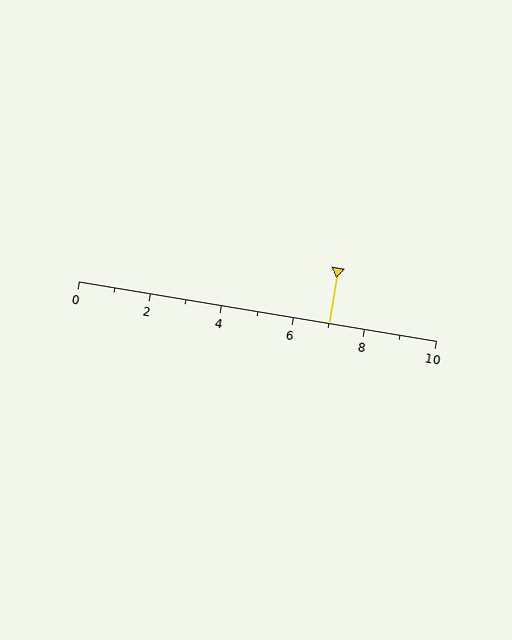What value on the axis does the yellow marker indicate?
The marker indicates approximately 7.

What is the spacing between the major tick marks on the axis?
The major ticks are spaced 2 apart.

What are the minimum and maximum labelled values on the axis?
The axis runs from 0 to 10.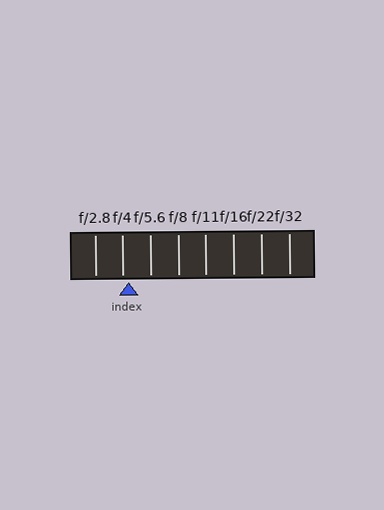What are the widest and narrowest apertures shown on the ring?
The widest aperture shown is f/2.8 and the narrowest is f/32.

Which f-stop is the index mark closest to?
The index mark is closest to f/4.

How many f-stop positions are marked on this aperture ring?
There are 8 f-stop positions marked.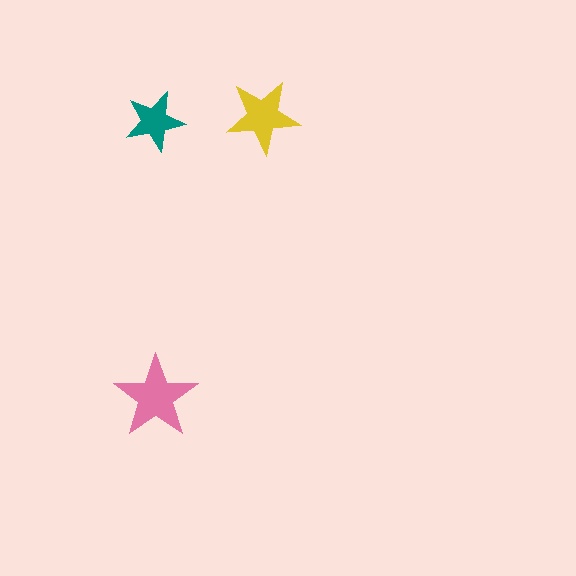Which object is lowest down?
The pink star is bottommost.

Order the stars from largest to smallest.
the pink one, the yellow one, the teal one.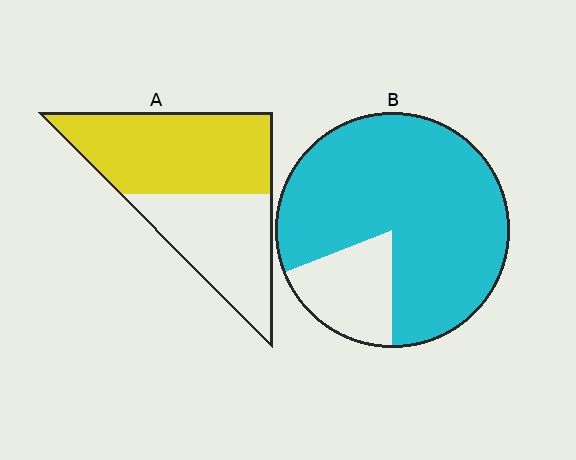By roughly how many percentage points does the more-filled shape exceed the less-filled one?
By roughly 25 percentage points (B over A).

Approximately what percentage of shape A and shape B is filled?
A is approximately 55% and B is approximately 80%.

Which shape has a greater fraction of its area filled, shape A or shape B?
Shape B.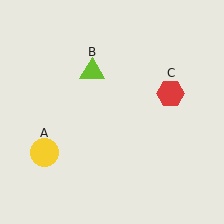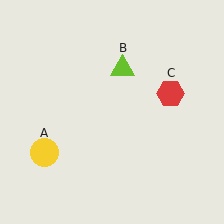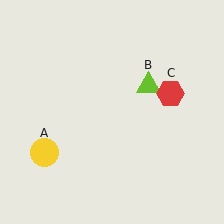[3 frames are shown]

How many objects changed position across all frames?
1 object changed position: lime triangle (object B).